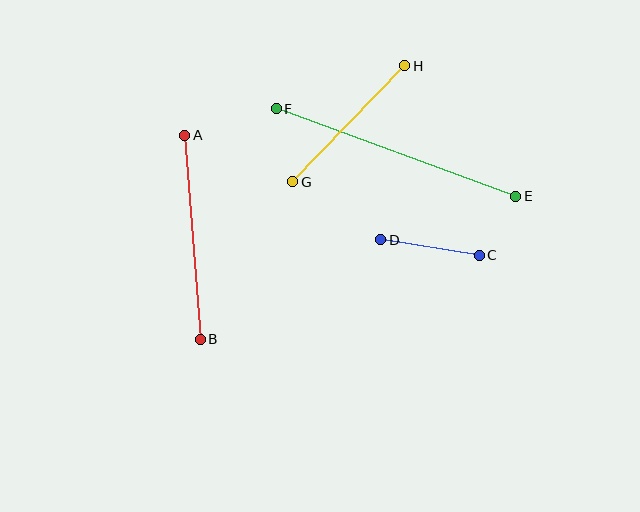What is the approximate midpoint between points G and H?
The midpoint is at approximately (349, 124) pixels.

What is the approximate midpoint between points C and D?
The midpoint is at approximately (430, 247) pixels.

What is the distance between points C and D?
The distance is approximately 99 pixels.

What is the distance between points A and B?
The distance is approximately 205 pixels.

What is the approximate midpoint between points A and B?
The midpoint is at approximately (193, 237) pixels.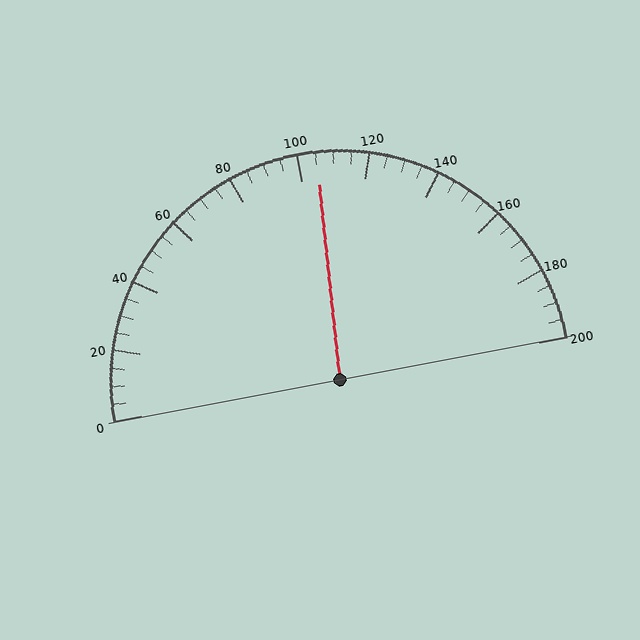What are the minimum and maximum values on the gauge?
The gauge ranges from 0 to 200.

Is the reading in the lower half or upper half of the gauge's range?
The reading is in the upper half of the range (0 to 200).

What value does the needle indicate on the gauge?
The needle indicates approximately 105.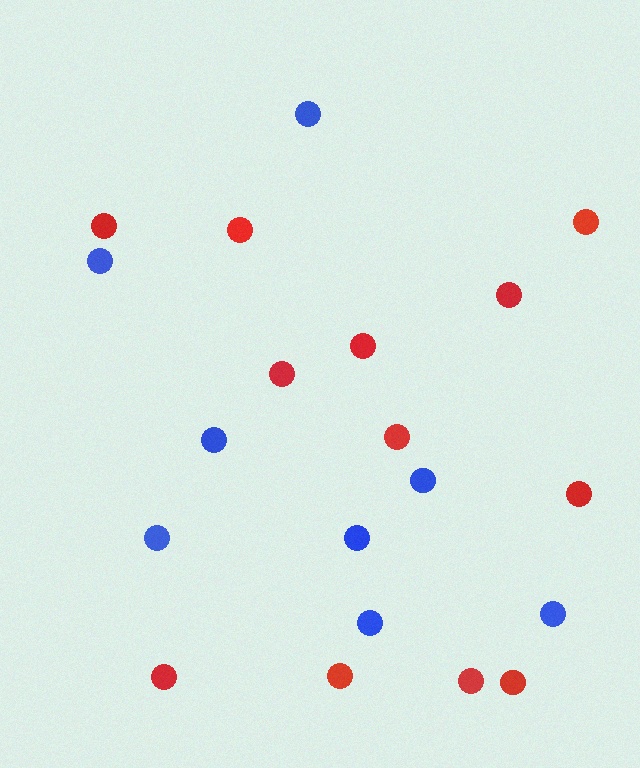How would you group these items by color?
There are 2 groups: one group of red circles (12) and one group of blue circles (8).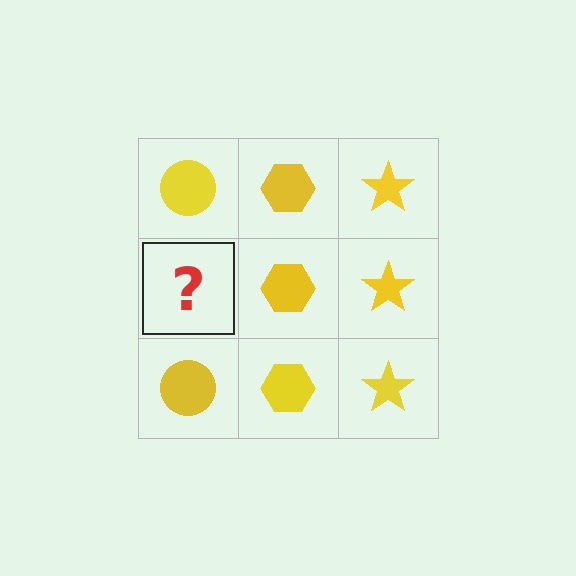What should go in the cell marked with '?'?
The missing cell should contain a yellow circle.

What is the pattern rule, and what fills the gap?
The rule is that each column has a consistent shape. The gap should be filled with a yellow circle.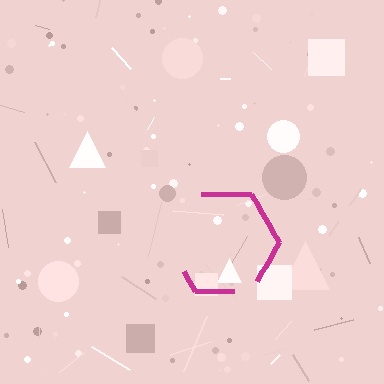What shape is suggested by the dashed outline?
The dashed outline suggests a hexagon.